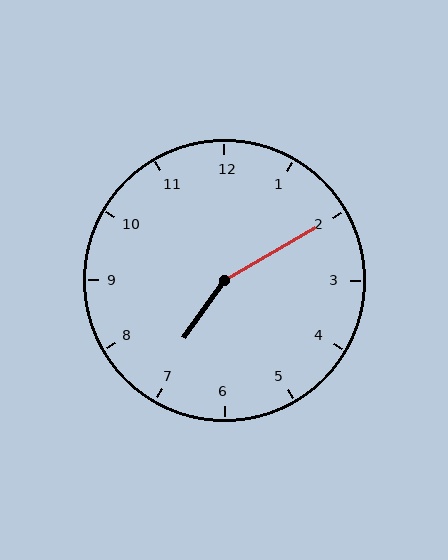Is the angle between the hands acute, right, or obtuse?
It is obtuse.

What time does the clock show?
7:10.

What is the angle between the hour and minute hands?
Approximately 155 degrees.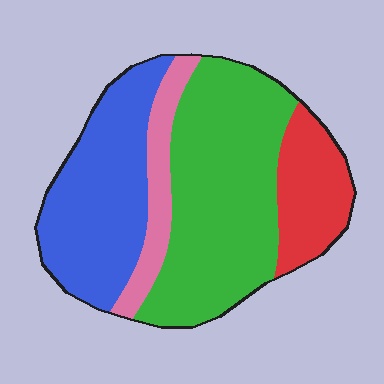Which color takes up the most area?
Green, at roughly 45%.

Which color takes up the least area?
Pink, at roughly 10%.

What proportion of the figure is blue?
Blue takes up between a sixth and a third of the figure.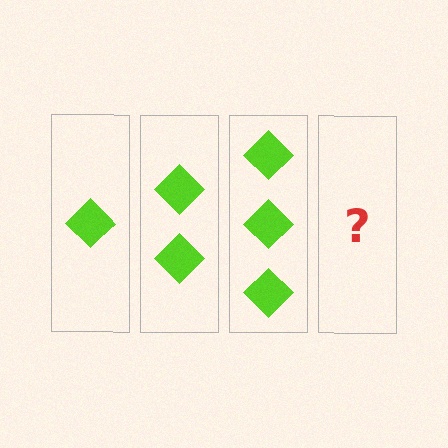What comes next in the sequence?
The next element should be 4 diamonds.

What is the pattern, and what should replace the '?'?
The pattern is that each step adds one more diamond. The '?' should be 4 diamonds.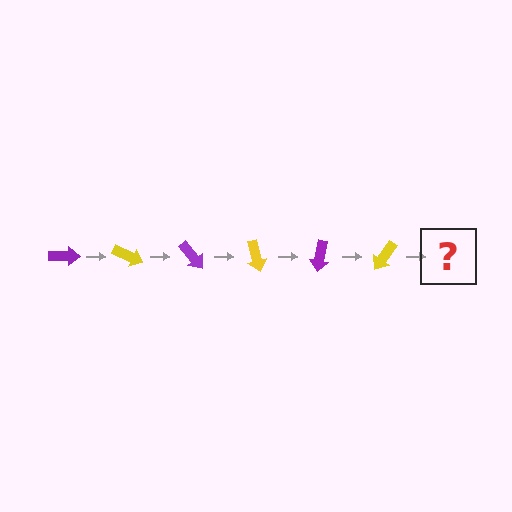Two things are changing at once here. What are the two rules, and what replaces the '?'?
The two rules are that it rotates 25 degrees each step and the color cycles through purple and yellow. The '?' should be a purple arrow, rotated 150 degrees from the start.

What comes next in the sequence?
The next element should be a purple arrow, rotated 150 degrees from the start.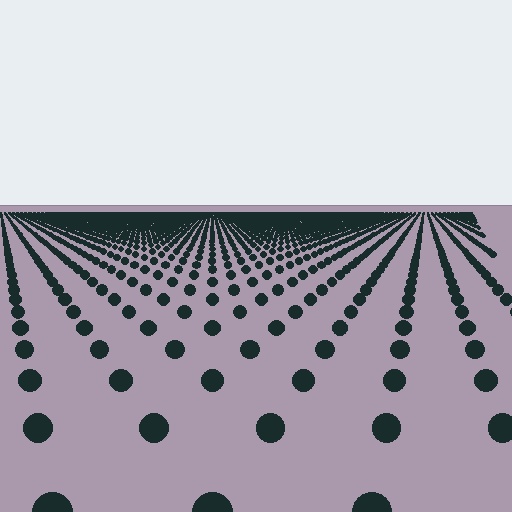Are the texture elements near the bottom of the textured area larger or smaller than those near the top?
Larger. Near the bottom, elements are closer to the viewer and appear at a bigger on-screen size.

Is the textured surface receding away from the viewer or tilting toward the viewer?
The surface is receding away from the viewer. Texture elements get smaller and denser toward the top.